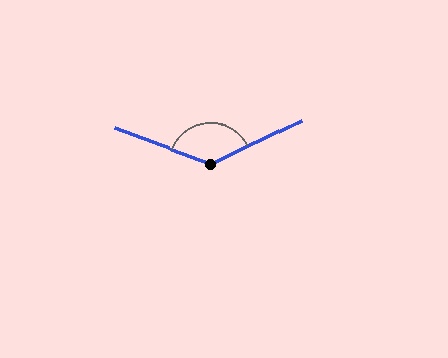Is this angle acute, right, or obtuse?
It is obtuse.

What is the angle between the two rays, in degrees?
Approximately 134 degrees.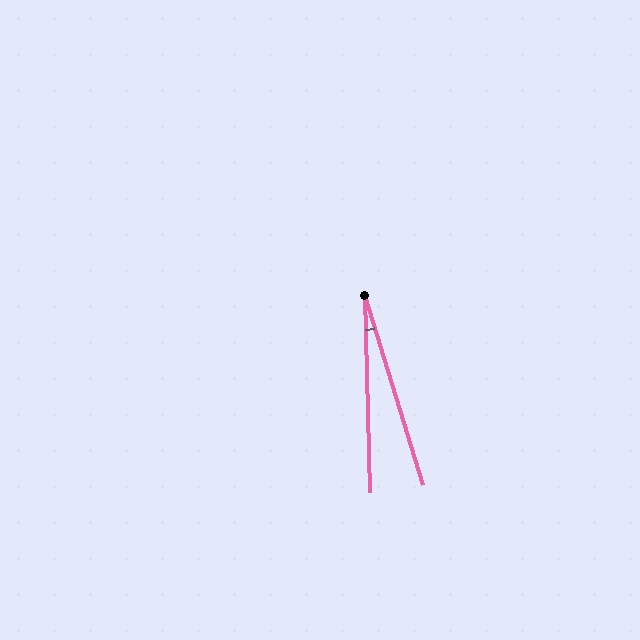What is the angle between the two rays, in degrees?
Approximately 16 degrees.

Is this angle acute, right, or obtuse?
It is acute.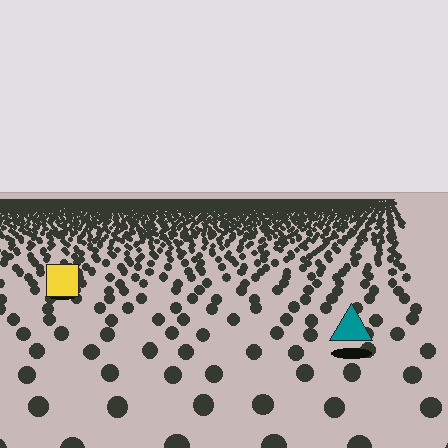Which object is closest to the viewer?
The teal triangle is closest. The texture marks near it are larger and more spread out.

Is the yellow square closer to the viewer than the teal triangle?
No. The teal triangle is closer — you can tell from the texture gradient: the ground texture is coarser near it.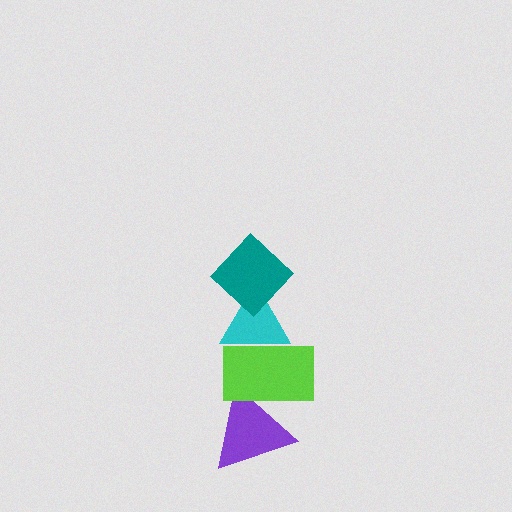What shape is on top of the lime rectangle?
The cyan triangle is on top of the lime rectangle.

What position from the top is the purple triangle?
The purple triangle is 4th from the top.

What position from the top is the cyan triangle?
The cyan triangle is 2nd from the top.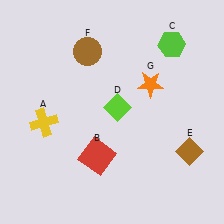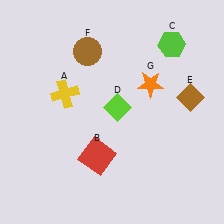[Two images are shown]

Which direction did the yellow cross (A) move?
The yellow cross (A) moved up.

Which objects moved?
The objects that moved are: the yellow cross (A), the brown diamond (E).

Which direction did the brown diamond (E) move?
The brown diamond (E) moved up.